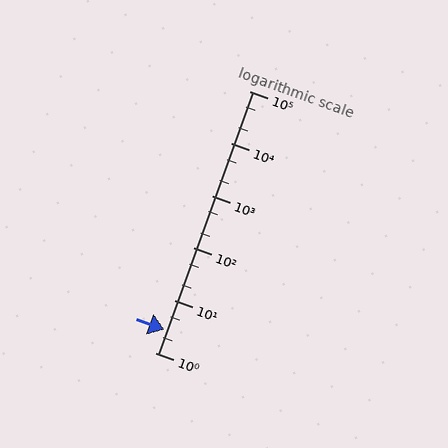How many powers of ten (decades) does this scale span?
The scale spans 5 decades, from 1 to 100000.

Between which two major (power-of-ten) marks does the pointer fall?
The pointer is between 1 and 10.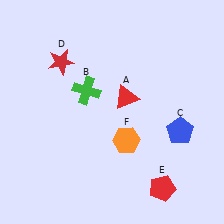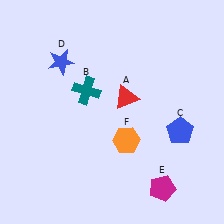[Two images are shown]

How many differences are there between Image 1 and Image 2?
There are 3 differences between the two images.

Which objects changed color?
B changed from green to teal. D changed from red to blue. E changed from red to magenta.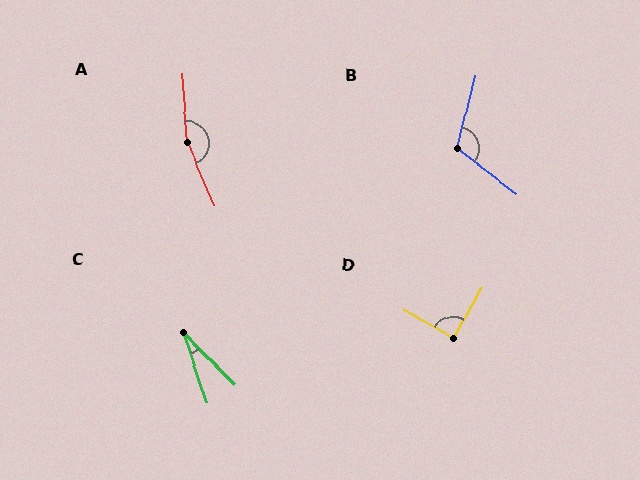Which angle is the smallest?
C, at approximately 26 degrees.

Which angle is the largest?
A, at approximately 161 degrees.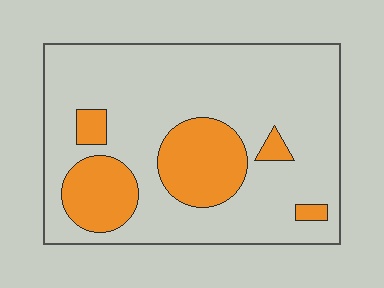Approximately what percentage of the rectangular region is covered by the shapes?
Approximately 25%.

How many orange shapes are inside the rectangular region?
5.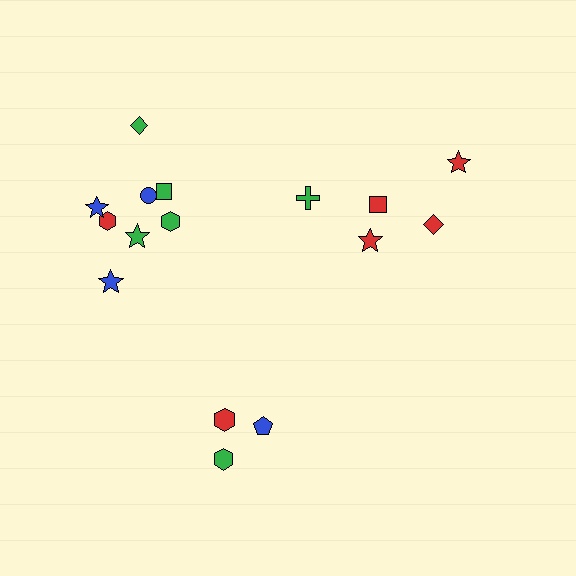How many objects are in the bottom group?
There are 3 objects.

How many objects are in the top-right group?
There are 5 objects.